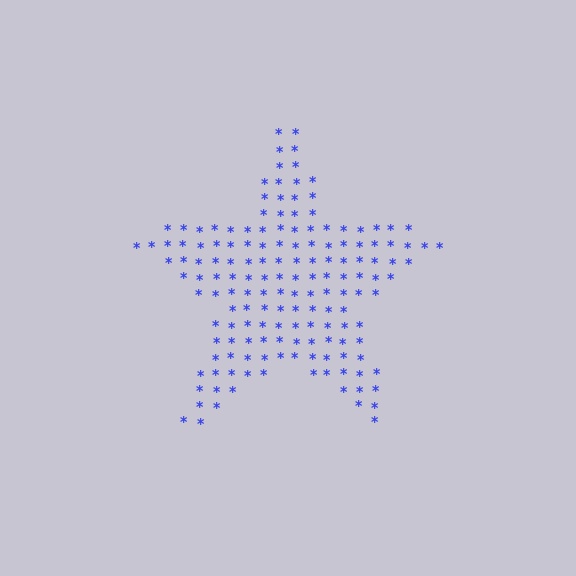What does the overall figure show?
The overall figure shows a star.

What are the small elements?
The small elements are asterisks.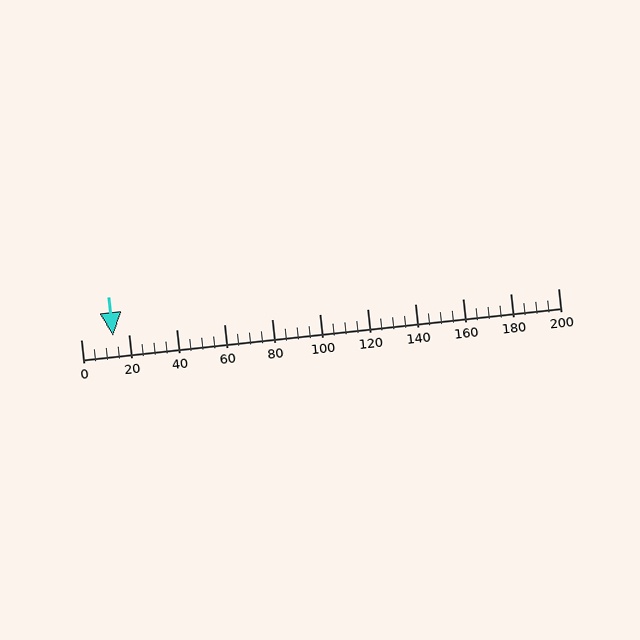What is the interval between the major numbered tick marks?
The major tick marks are spaced 20 units apart.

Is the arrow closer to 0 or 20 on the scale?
The arrow is closer to 20.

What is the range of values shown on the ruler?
The ruler shows values from 0 to 200.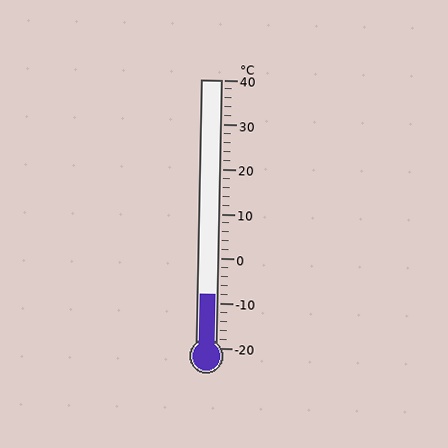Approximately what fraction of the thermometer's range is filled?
The thermometer is filled to approximately 20% of its range.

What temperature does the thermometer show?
The thermometer shows approximately -8°C.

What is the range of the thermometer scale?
The thermometer scale ranges from -20°C to 40°C.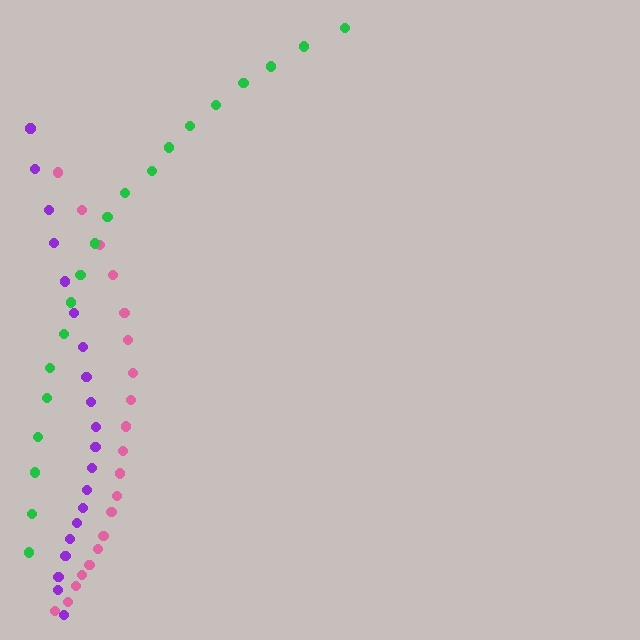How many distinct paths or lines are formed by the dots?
There are 3 distinct paths.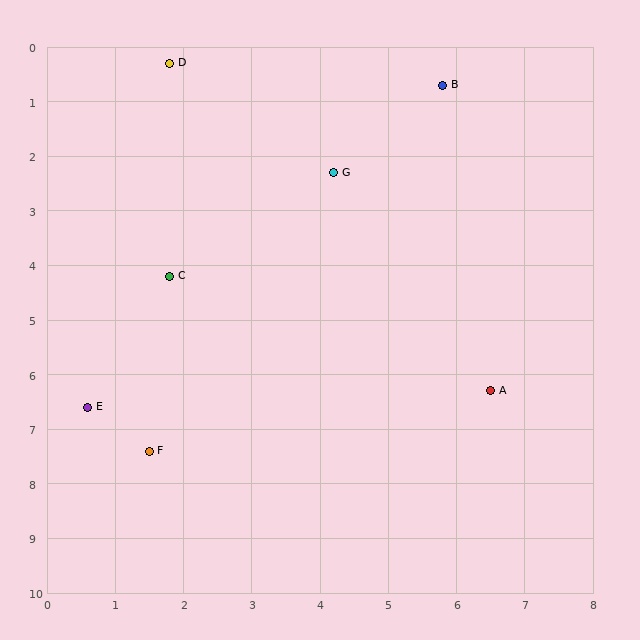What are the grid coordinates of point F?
Point F is at approximately (1.5, 7.4).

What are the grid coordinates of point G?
Point G is at approximately (4.2, 2.3).